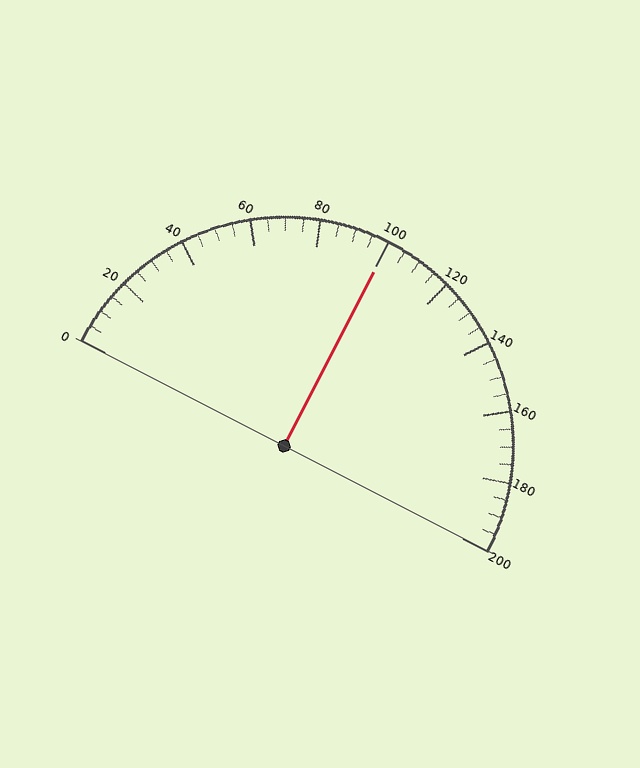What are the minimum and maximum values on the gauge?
The gauge ranges from 0 to 200.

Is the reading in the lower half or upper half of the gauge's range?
The reading is in the upper half of the range (0 to 200).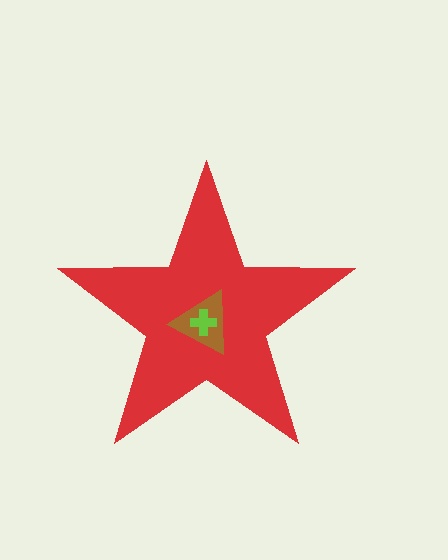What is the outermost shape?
The red star.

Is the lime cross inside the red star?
Yes.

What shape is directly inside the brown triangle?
The lime cross.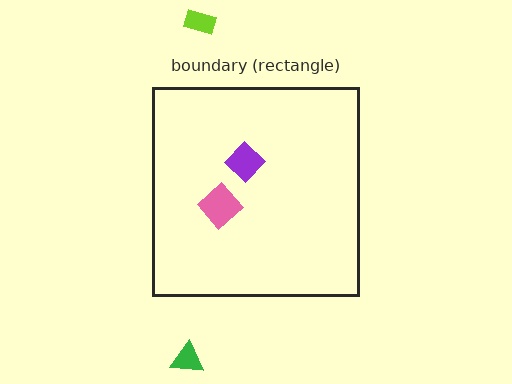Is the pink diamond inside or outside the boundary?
Inside.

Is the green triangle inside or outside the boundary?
Outside.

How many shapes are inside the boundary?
2 inside, 2 outside.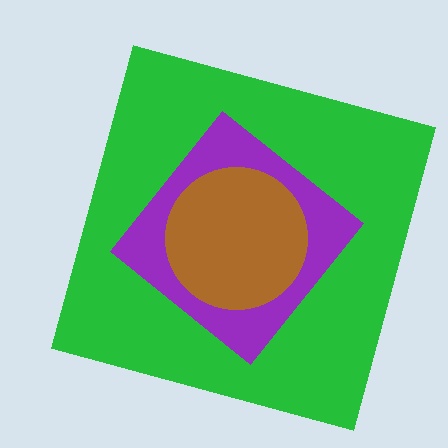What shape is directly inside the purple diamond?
The brown circle.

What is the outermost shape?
The green square.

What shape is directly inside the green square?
The purple diamond.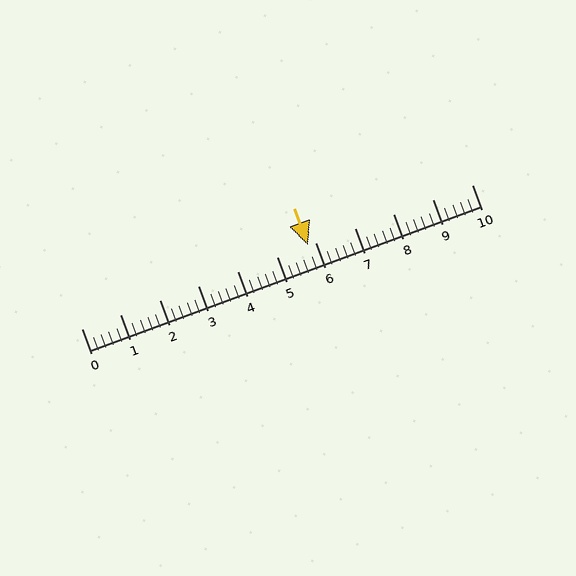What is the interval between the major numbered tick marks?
The major tick marks are spaced 1 units apart.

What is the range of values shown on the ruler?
The ruler shows values from 0 to 10.